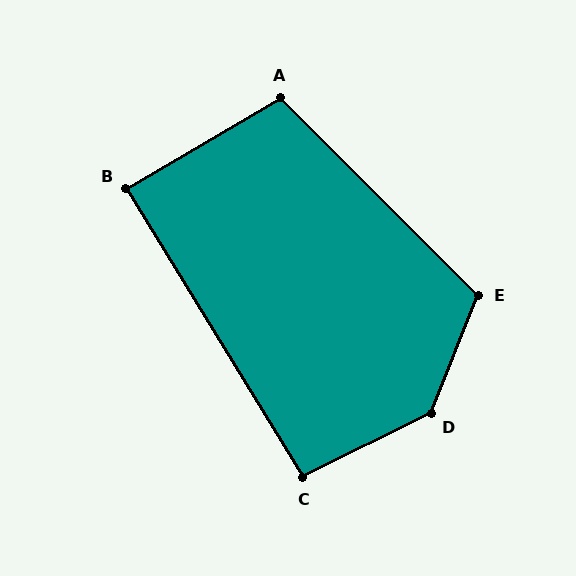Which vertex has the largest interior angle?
D, at approximately 138 degrees.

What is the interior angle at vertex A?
Approximately 105 degrees (obtuse).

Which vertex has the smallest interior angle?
B, at approximately 89 degrees.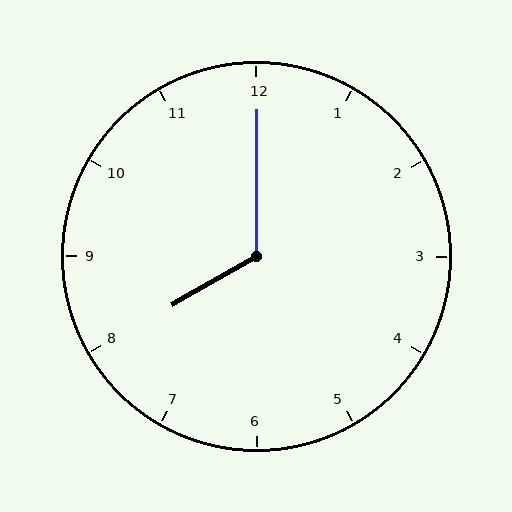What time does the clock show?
8:00.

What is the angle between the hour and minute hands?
Approximately 120 degrees.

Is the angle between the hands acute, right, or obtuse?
It is obtuse.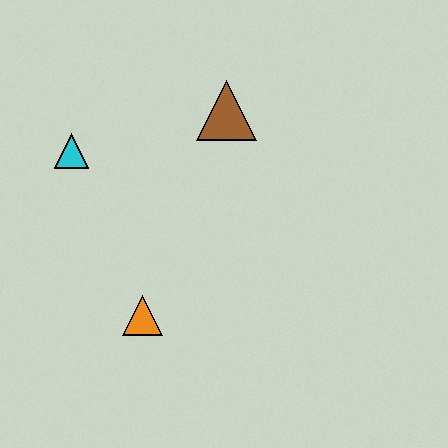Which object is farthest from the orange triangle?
The brown triangle is farthest from the orange triangle.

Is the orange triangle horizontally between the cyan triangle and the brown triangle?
Yes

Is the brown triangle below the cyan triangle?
No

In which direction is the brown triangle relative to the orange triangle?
The brown triangle is above the orange triangle.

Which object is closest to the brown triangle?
The cyan triangle is closest to the brown triangle.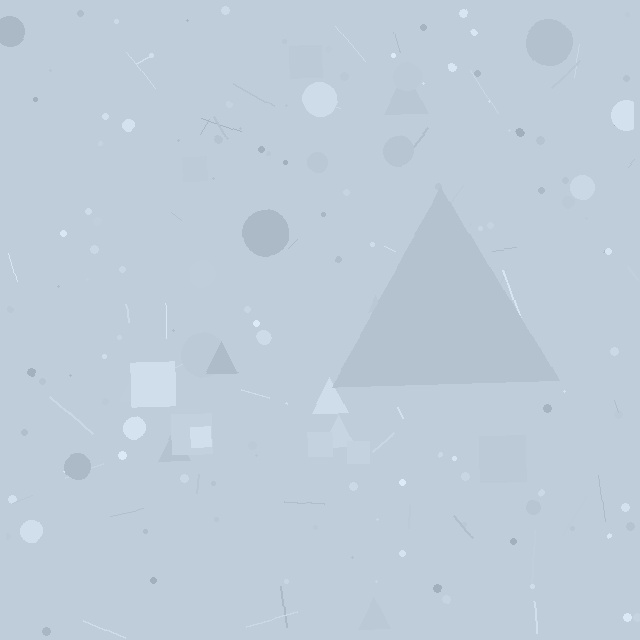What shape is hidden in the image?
A triangle is hidden in the image.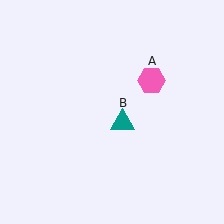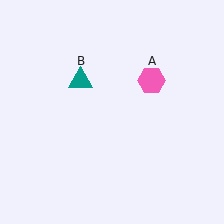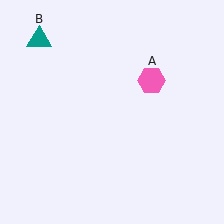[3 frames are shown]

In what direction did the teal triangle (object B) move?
The teal triangle (object B) moved up and to the left.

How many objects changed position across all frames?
1 object changed position: teal triangle (object B).